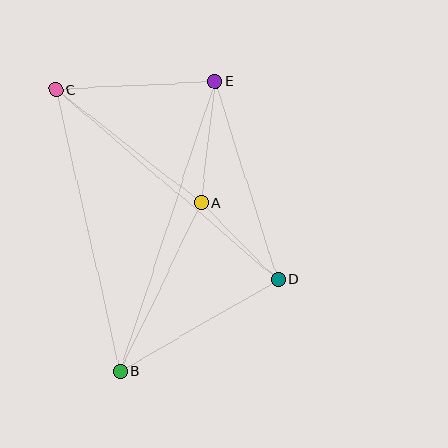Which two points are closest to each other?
Points A and D are closest to each other.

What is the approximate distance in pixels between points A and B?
The distance between A and B is approximately 187 pixels.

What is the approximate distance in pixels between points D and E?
The distance between D and E is approximately 208 pixels.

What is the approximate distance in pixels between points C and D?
The distance between C and D is approximately 292 pixels.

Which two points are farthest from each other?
Points B and E are farthest from each other.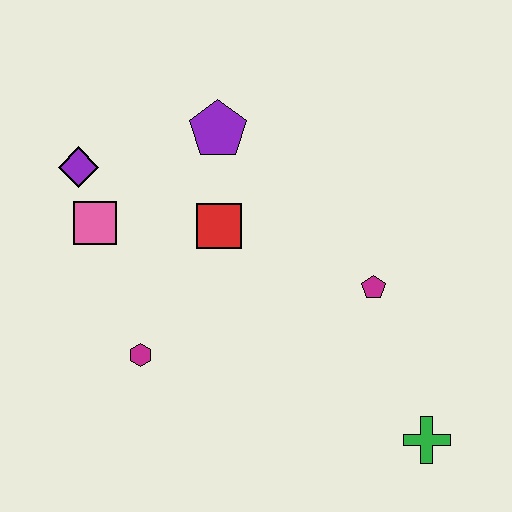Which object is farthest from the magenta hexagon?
The green cross is farthest from the magenta hexagon.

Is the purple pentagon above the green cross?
Yes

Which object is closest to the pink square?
The purple diamond is closest to the pink square.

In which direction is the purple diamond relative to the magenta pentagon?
The purple diamond is to the left of the magenta pentagon.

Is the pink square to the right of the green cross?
No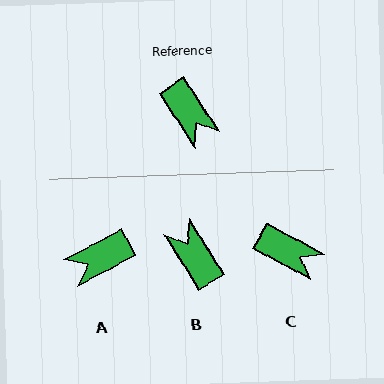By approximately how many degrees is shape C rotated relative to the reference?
Approximately 29 degrees counter-clockwise.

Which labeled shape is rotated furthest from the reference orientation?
B, about 178 degrees away.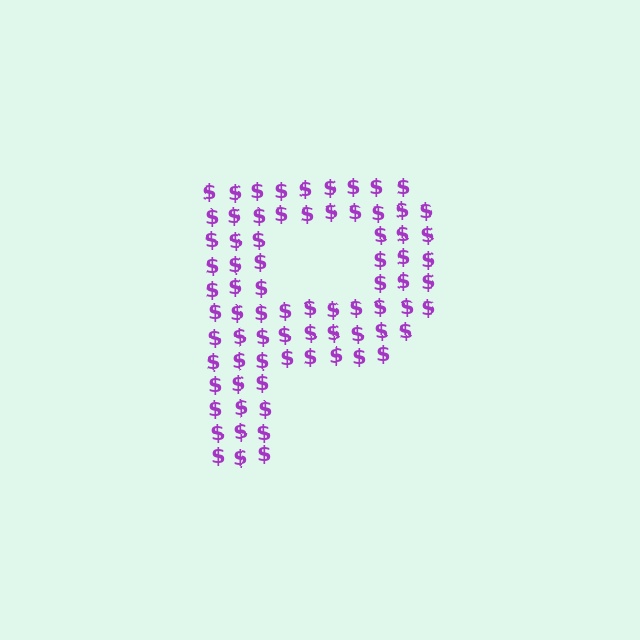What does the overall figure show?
The overall figure shows the letter P.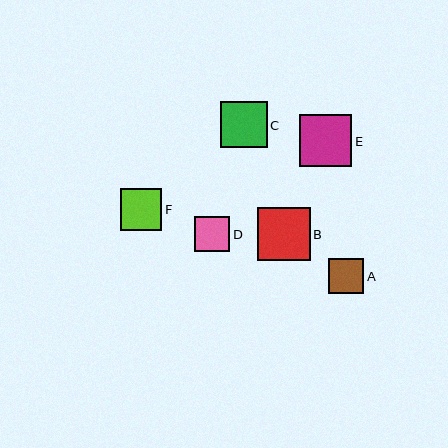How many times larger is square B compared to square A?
Square B is approximately 1.5 times the size of square A.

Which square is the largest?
Square B is the largest with a size of approximately 53 pixels.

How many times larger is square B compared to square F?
Square B is approximately 1.3 times the size of square F.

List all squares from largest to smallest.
From largest to smallest: B, E, C, F, A, D.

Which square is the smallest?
Square D is the smallest with a size of approximately 35 pixels.